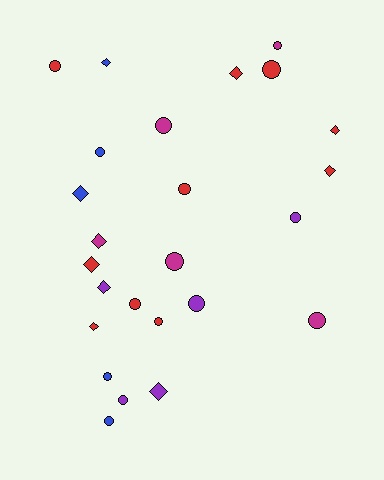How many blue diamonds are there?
There are 2 blue diamonds.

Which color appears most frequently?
Red, with 10 objects.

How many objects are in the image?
There are 25 objects.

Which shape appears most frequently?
Circle, with 15 objects.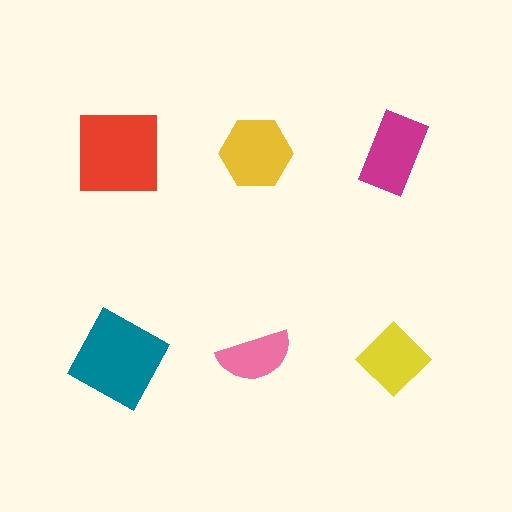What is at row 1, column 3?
A magenta rectangle.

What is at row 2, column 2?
A pink semicircle.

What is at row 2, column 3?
A yellow diamond.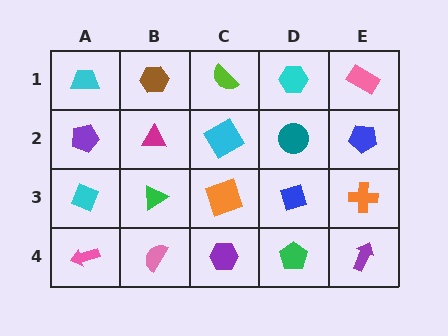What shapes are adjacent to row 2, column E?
A pink rectangle (row 1, column E), an orange cross (row 3, column E), a teal circle (row 2, column D).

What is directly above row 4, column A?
A cyan diamond.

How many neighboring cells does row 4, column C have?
3.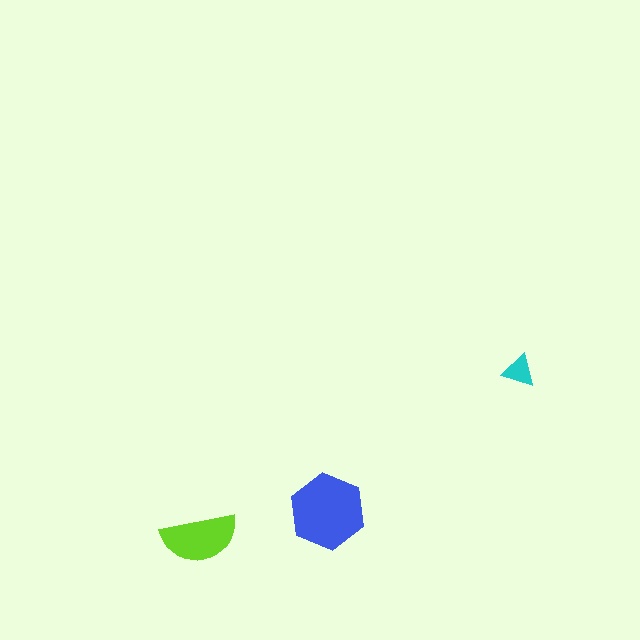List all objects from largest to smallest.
The blue hexagon, the lime semicircle, the cyan triangle.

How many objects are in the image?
There are 3 objects in the image.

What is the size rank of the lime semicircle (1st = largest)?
2nd.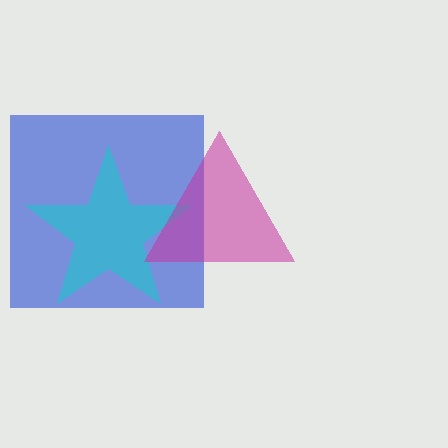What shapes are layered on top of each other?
The layered shapes are: a blue square, a cyan star, a magenta triangle.